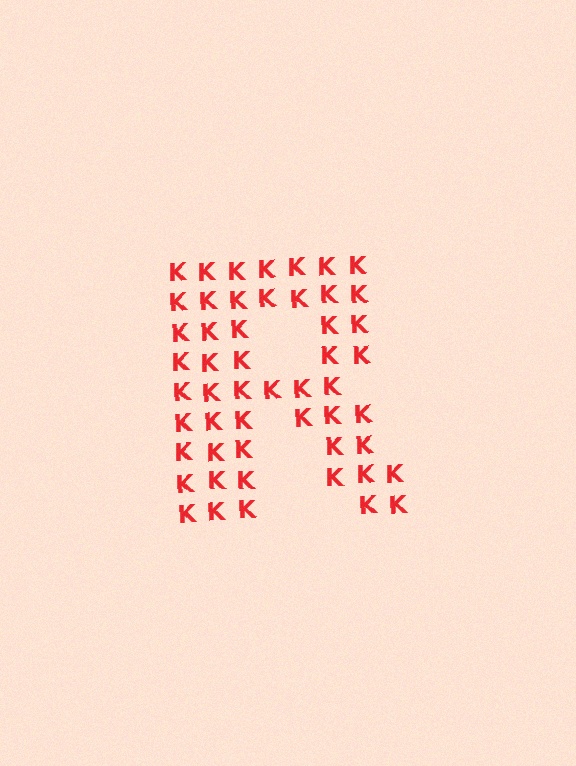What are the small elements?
The small elements are letter K's.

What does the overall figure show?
The overall figure shows the letter R.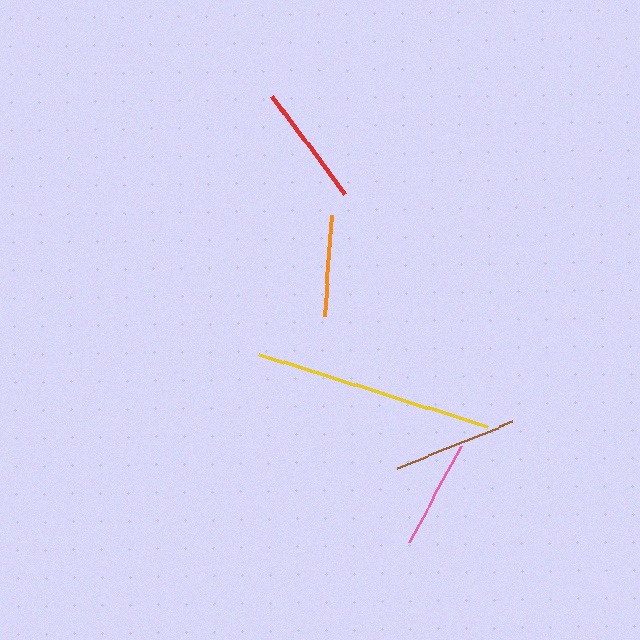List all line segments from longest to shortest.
From longest to shortest: yellow, brown, red, pink, orange.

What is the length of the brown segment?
The brown segment is approximately 125 pixels long.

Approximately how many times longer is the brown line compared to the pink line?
The brown line is approximately 1.1 times the length of the pink line.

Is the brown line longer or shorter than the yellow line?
The yellow line is longer than the brown line.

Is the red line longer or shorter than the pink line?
The red line is longer than the pink line.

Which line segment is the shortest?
The orange line is the shortest at approximately 101 pixels.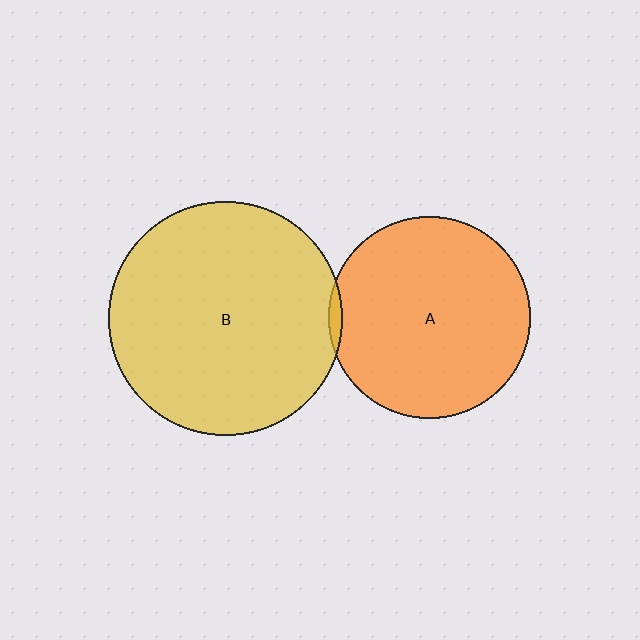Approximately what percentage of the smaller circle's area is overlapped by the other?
Approximately 5%.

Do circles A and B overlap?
Yes.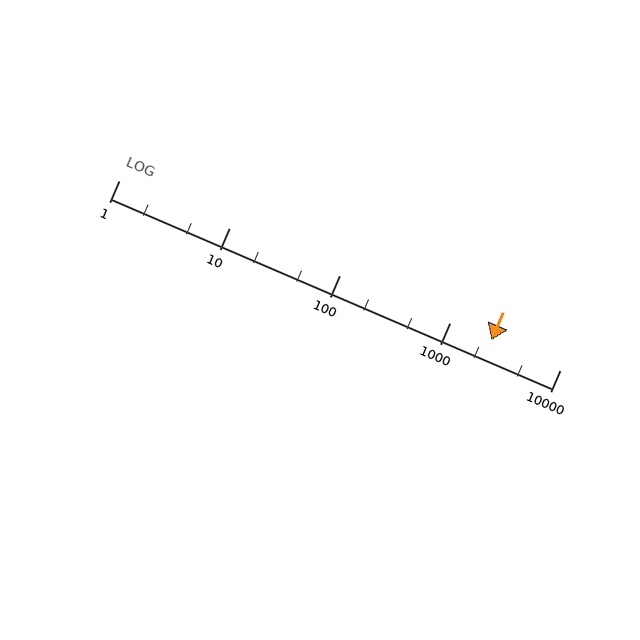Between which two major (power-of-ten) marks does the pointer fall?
The pointer is between 1000 and 10000.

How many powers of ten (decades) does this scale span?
The scale spans 4 decades, from 1 to 10000.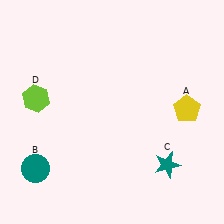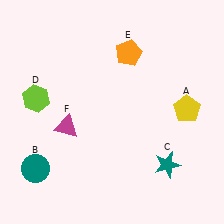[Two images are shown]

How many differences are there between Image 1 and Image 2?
There are 2 differences between the two images.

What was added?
An orange pentagon (E), a magenta triangle (F) were added in Image 2.